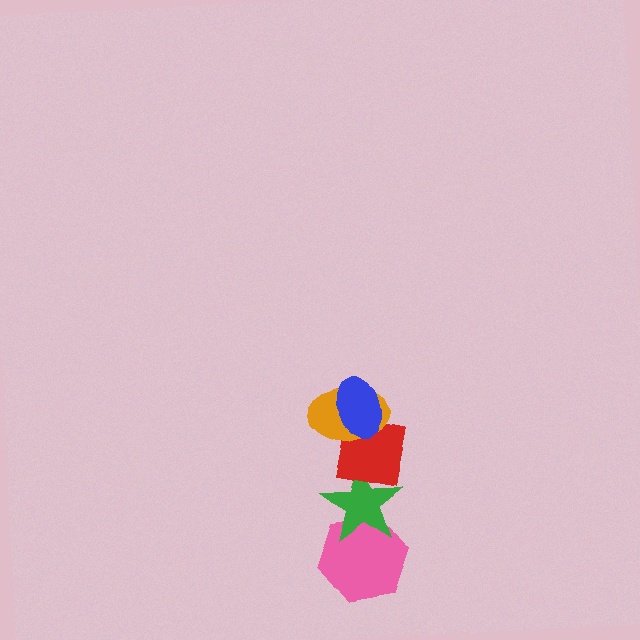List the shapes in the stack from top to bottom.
From top to bottom: the blue ellipse, the orange ellipse, the red square, the green star, the pink hexagon.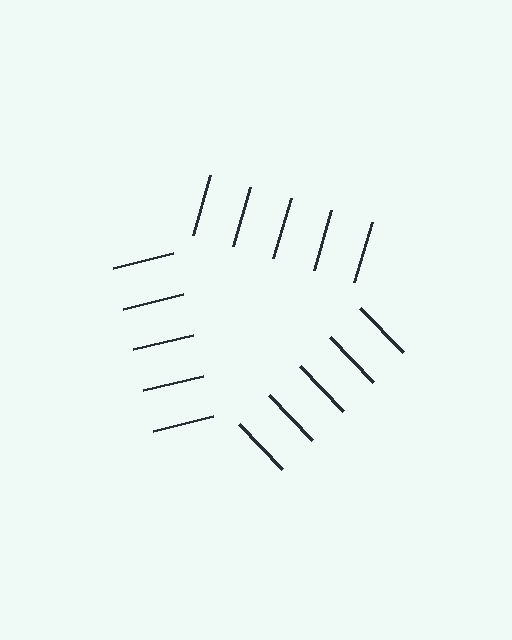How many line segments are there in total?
15 — 5 along each of the 3 edges.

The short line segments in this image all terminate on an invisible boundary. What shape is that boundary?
An illusory triangle — the line segments terminate on its edges but no continuous stroke is drawn.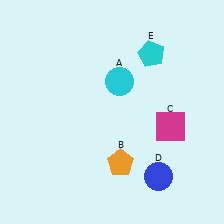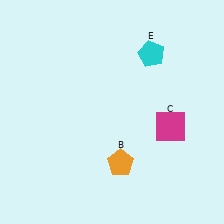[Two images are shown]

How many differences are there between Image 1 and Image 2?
There are 2 differences between the two images.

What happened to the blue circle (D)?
The blue circle (D) was removed in Image 2. It was in the bottom-right area of Image 1.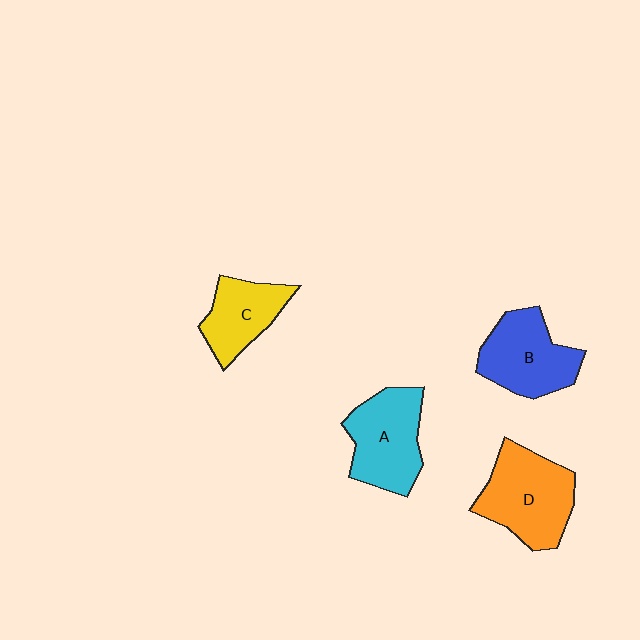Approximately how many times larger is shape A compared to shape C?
Approximately 1.3 times.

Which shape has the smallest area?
Shape C (yellow).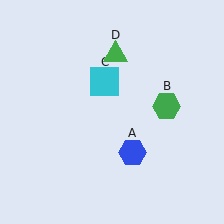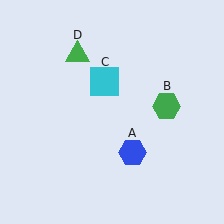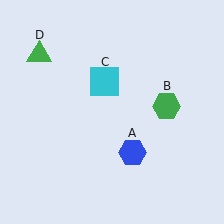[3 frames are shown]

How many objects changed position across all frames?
1 object changed position: green triangle (object D).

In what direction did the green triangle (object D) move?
The green triangle (object D) moved left.